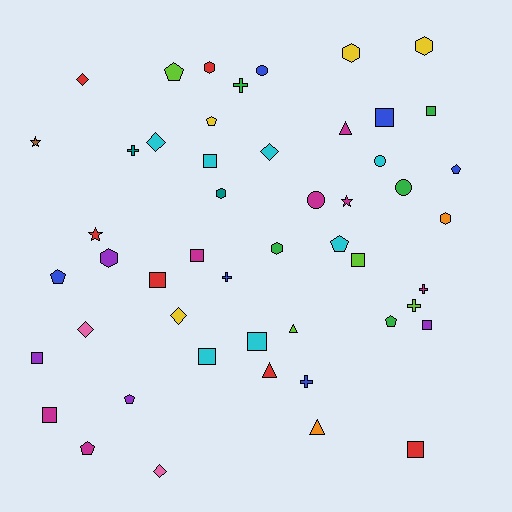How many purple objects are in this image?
There are 4 purple objects.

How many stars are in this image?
There are 3 stars.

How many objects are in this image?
There are 50 objects.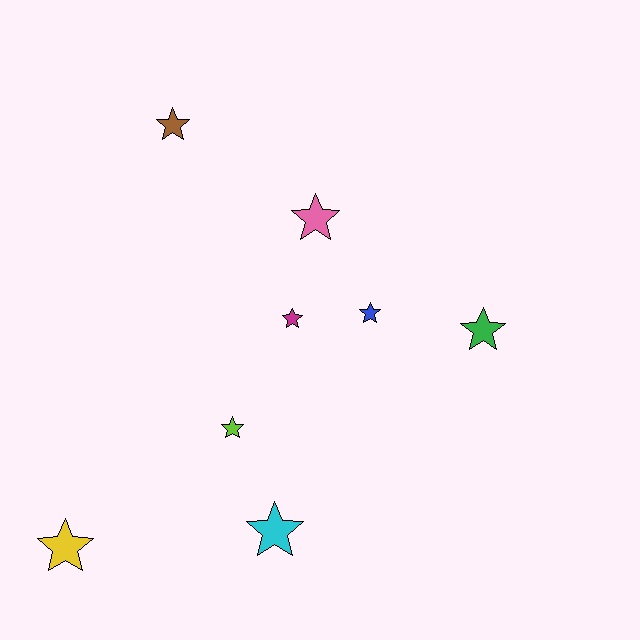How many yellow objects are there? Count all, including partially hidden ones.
There is 1 yellow object.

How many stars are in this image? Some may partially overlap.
There are 8 stars.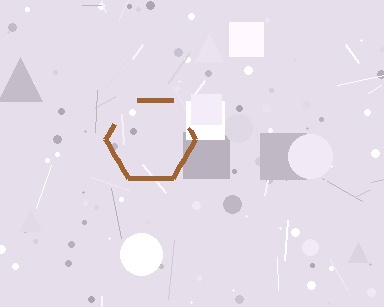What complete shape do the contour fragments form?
The contour fragments form a hexagon.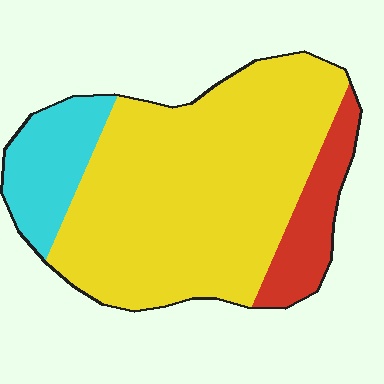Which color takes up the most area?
Yellow, at roughly 70%.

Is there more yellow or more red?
Yellow.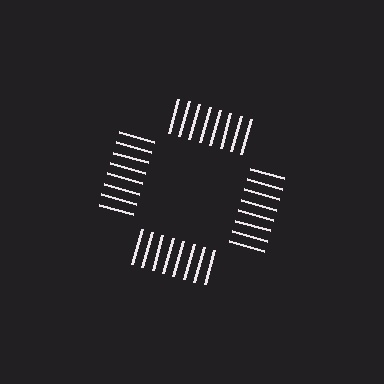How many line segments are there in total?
32 — 8 along each of the 4 edges.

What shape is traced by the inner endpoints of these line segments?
An illusory square — the line segments terminate on its edges but no continuous stroke is drawn.